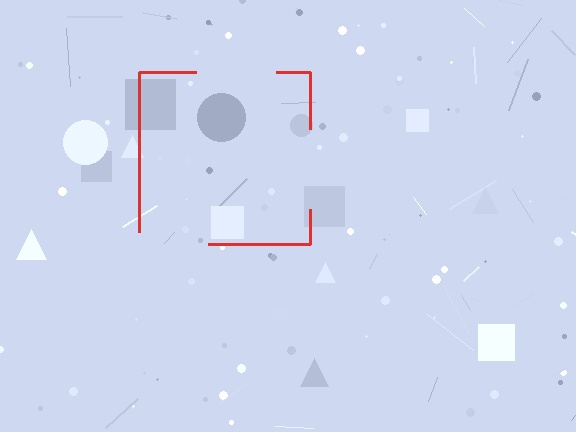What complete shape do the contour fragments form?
The contour fragments form a square.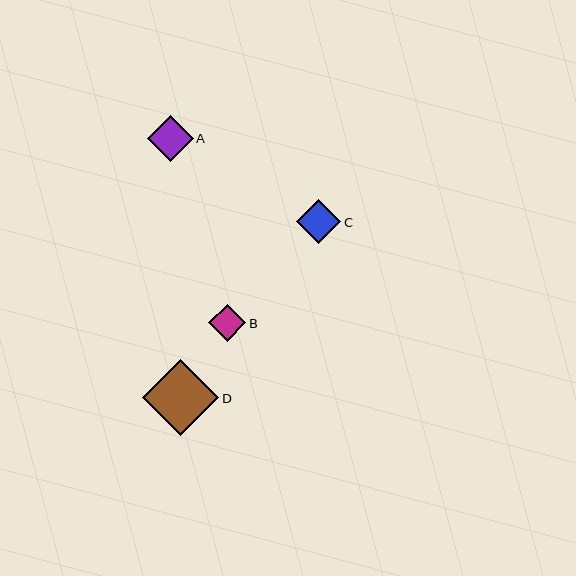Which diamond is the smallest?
Diamond B is the smallest with a size of approximately 37 pixels.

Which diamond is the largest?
Diamond D is the largest with a size of approximately 76 pixels.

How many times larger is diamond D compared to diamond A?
Diamond D is approximately 1.6 times the size of diamond A.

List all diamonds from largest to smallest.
From largest to smallest: D, A, C, B.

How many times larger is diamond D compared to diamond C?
Diamond D is approximately 1.7 times the size of diamond C.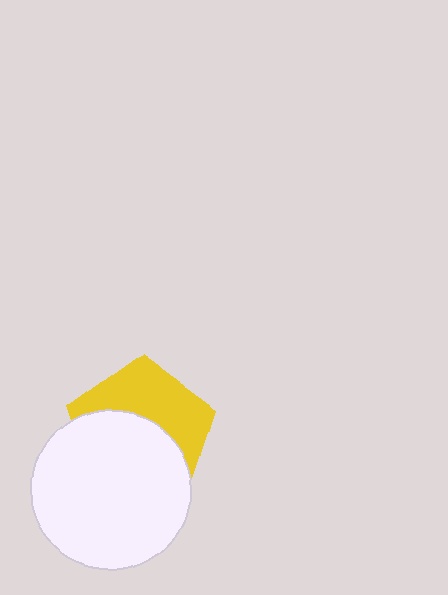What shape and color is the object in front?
The object in front is a white circle.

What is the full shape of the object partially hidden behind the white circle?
The partially hidden object is a yellow pentagon.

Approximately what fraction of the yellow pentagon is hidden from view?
Roughly 55% of the yellow pentagon is hidden behind the white circle.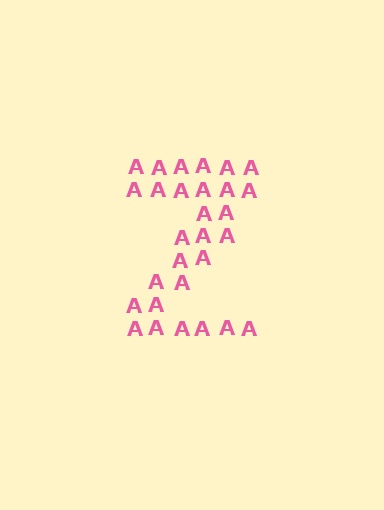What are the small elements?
The small elements are letter A's.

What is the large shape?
The large shape is the letter Z.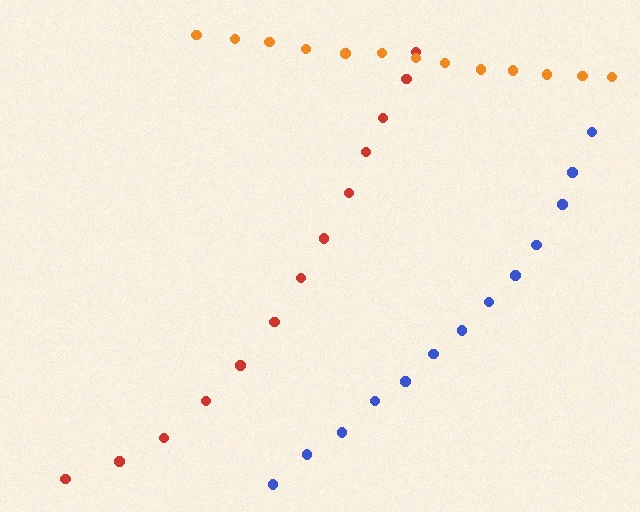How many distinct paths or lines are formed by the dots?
There are 3 distinct paths.